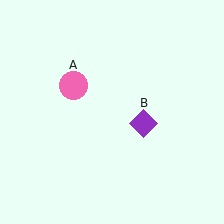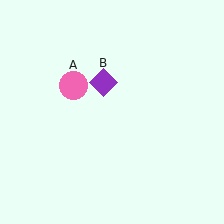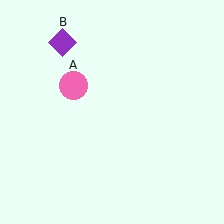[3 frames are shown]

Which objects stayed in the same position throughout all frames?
Pink circle (object A) remained stationary.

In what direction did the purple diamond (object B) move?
The purple diamond (object B) moved up and to the left.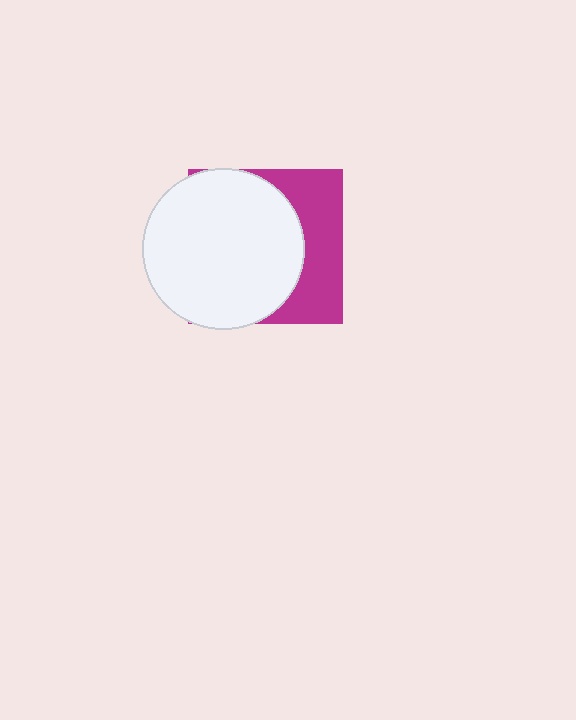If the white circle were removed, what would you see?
You would see the complete magenta square.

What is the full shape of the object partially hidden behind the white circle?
The partially hidden object is a magenta square.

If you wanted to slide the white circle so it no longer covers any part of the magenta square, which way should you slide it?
Slide it left — that is the most direct way to separate the two shapes.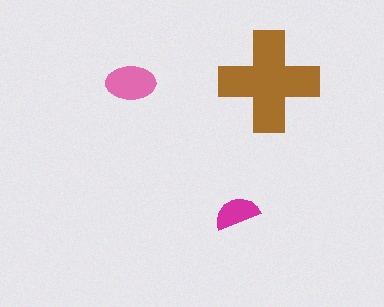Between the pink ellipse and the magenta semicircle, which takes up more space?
The pink ellipse.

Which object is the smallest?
The magenta semicircle.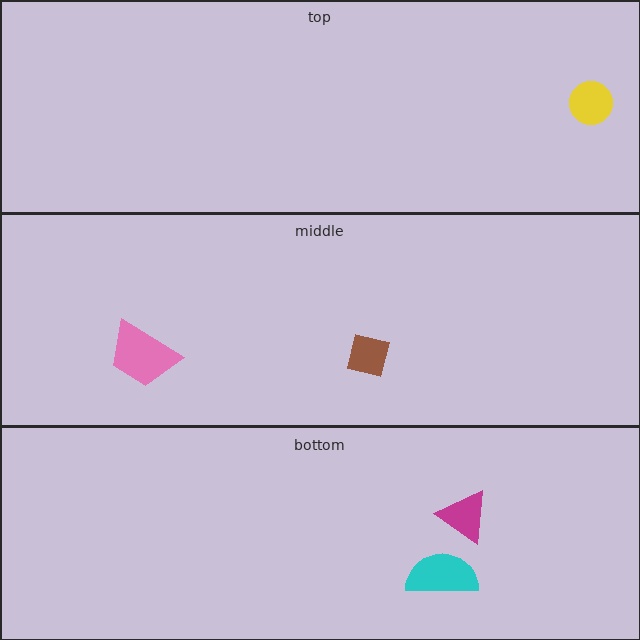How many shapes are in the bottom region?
2.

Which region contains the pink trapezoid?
The middle region.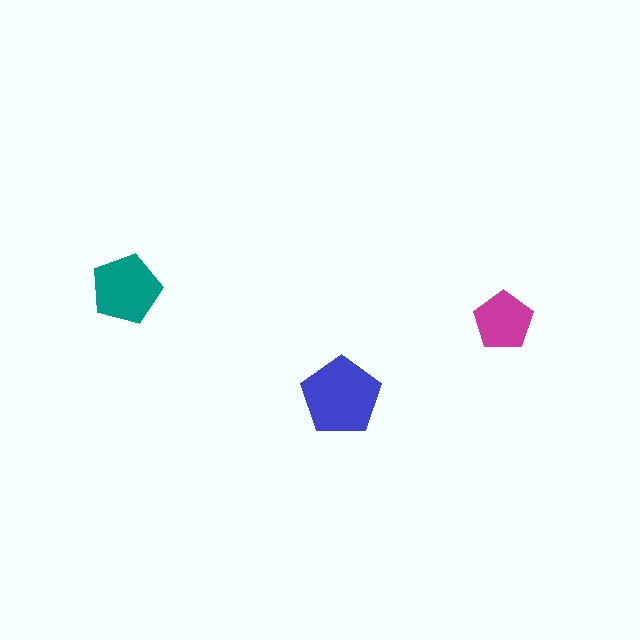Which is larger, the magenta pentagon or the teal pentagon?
The teal one.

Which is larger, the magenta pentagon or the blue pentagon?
The blue one.